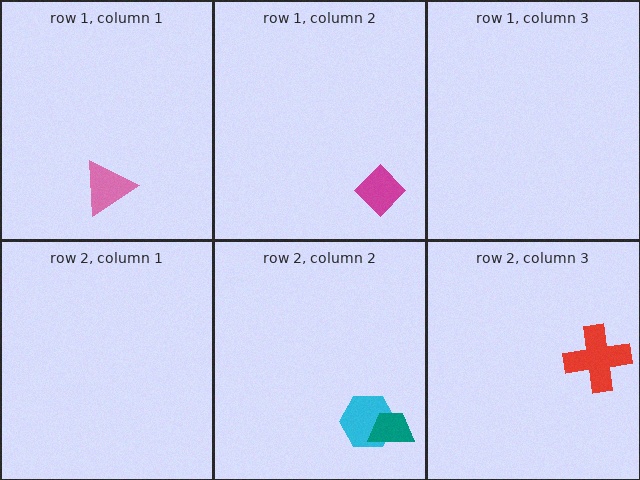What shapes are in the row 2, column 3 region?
The red cross.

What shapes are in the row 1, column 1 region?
The pink triangle.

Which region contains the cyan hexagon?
The row 2, column 2 region.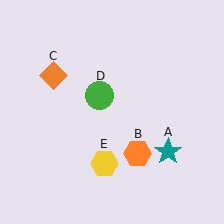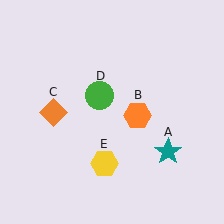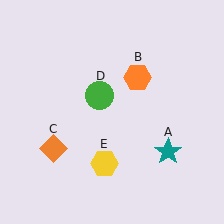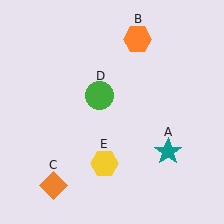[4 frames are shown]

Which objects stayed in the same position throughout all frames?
Teal star (object A) and green circle (object D) and yellow hexagon (object E) remained stationary.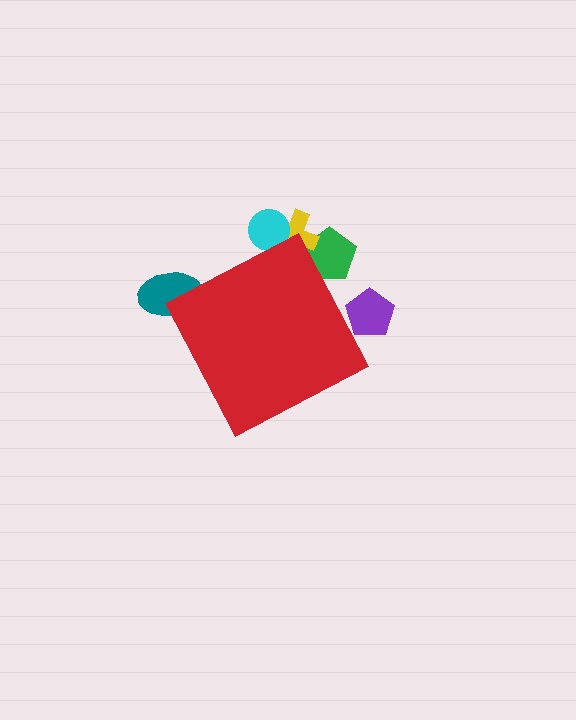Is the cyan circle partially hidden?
Yes, the cyan circle is partially hidden behind the red diamond.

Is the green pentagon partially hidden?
Yes, the green pentagon is partially hidden behind the red diamond.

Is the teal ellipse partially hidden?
Yes, the teal ellipse is partially hidden behind the red diamond.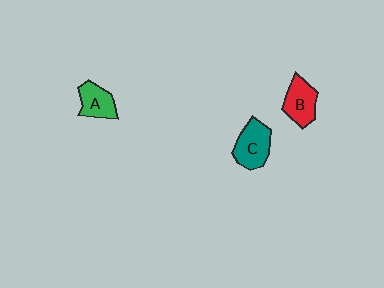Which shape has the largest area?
Shape C (teal).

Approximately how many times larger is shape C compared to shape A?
Approximately 1.3 times.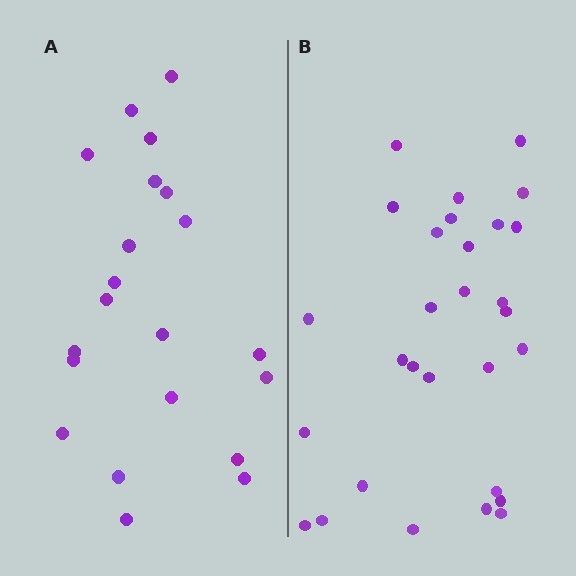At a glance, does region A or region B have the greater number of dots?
Region B (the right region) has more dots.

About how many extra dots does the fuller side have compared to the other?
Region B has roughly 8 or so more dots than region A.